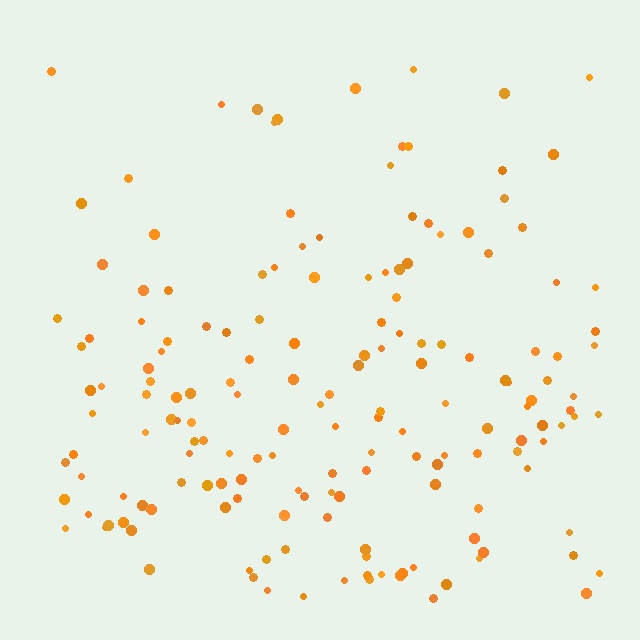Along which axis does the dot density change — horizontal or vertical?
Vertical.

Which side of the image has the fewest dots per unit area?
The top.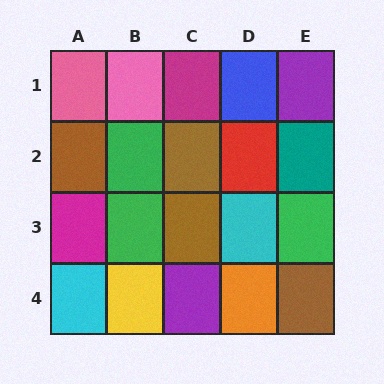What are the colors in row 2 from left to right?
Brown, green, brown, red, teal.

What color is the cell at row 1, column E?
Purple.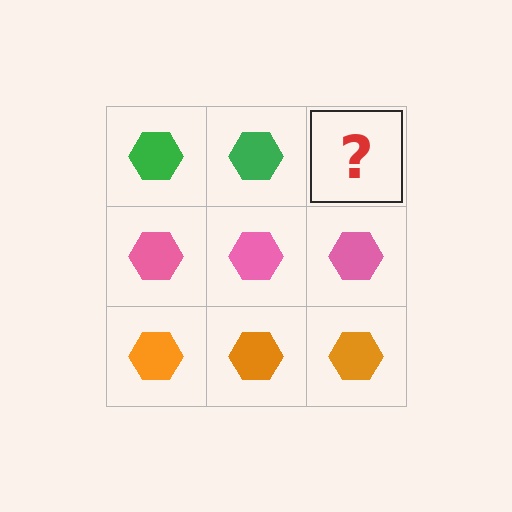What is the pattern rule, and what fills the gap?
The rule is that each row has a consistent color. The gap should be filled with a green hexagon.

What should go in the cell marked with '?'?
The missing cell should contain a green hexagon.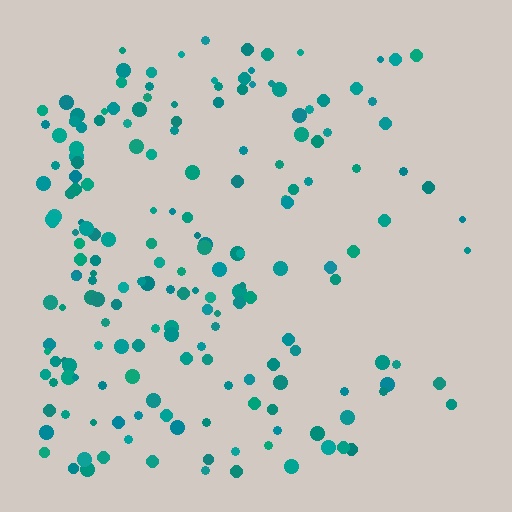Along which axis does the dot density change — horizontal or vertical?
Horizontal.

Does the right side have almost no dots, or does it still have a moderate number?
Still a moderate number, just noticeably fewer than the left.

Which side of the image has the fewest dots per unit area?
The right.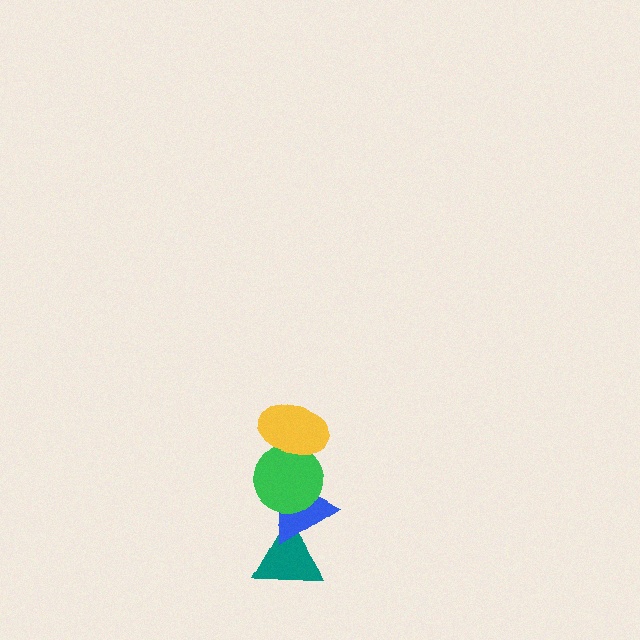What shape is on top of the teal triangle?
The blue triangle is on top of the teal triangle.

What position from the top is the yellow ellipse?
The yellow ellipse is 1st from the top.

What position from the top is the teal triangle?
The teal triangle is 4th from the top.